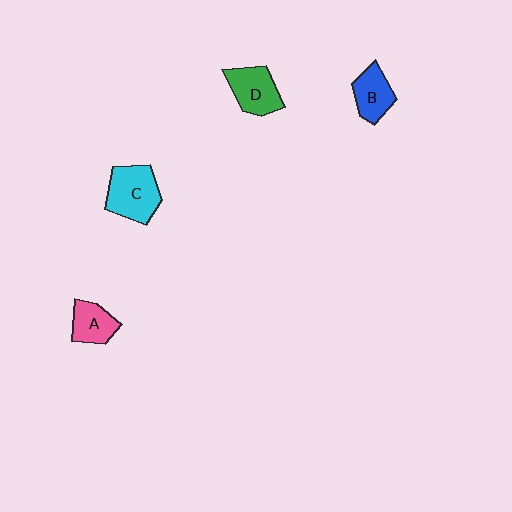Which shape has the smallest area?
Shape A (pink).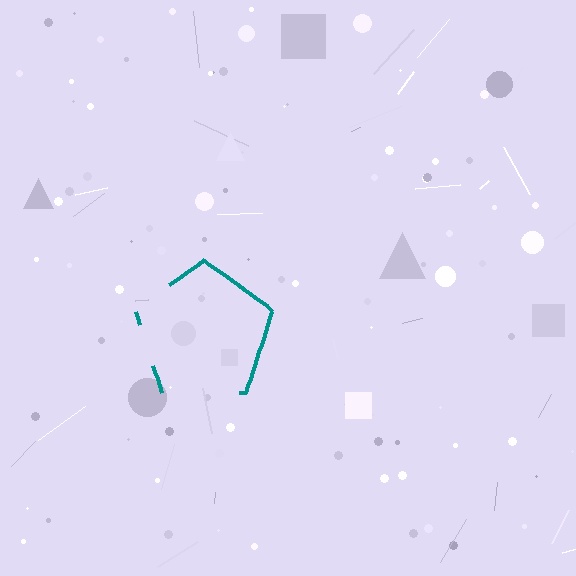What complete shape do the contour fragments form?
The contour fragments form a pentagon.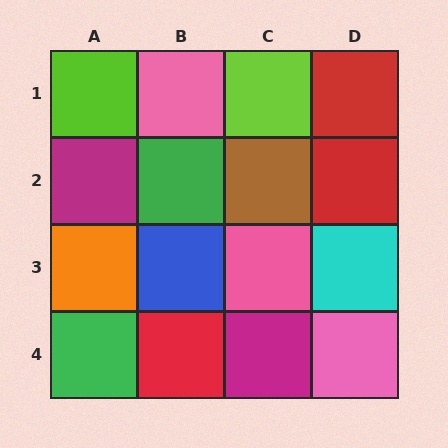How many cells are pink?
3 cells are pink.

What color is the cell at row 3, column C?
Pink.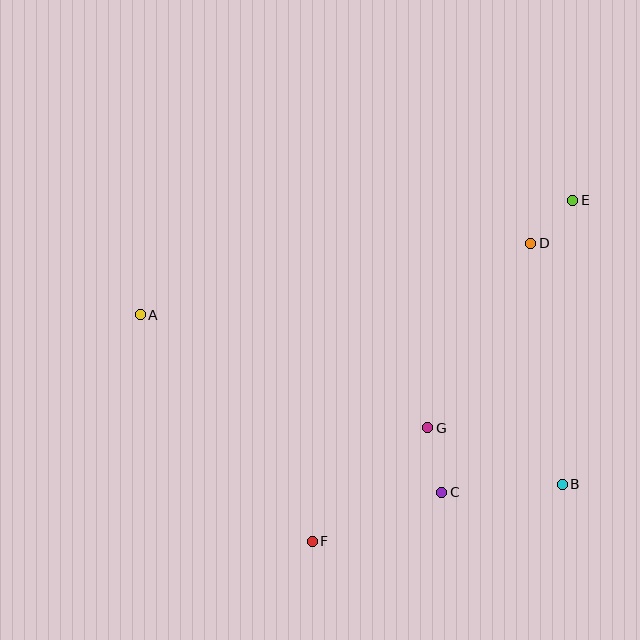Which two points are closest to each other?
Points D and E are closest to each other.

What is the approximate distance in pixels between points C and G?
The distance between C and G is approximately 66 pixels.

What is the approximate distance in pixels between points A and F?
The distance between A and F is approximately 284 pixels.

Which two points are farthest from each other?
Points A and B are farthest from each other.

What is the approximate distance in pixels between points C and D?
The distance between C and D is approximately 264 pixels.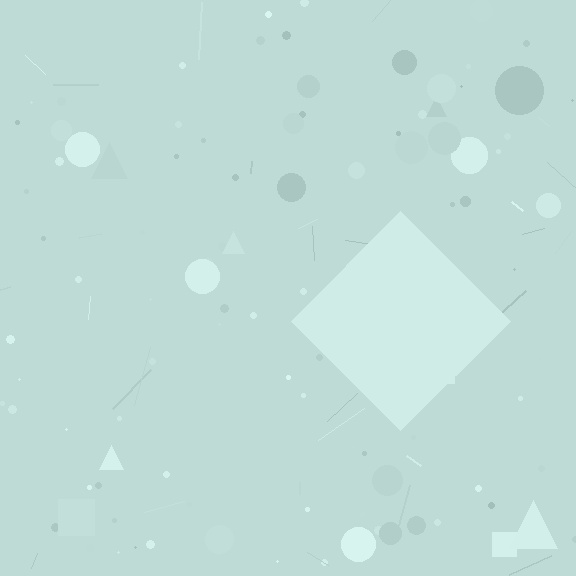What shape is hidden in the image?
A diamond is hidden in the image.